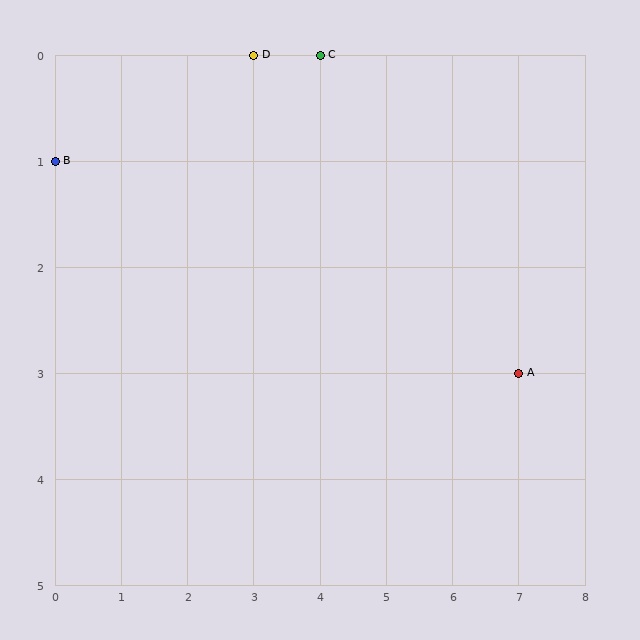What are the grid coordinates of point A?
Point A is at grid coordinates (7, 3).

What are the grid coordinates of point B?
Point B is at grid coordinates (0, 1).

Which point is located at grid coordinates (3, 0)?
Point D is at (3, 0).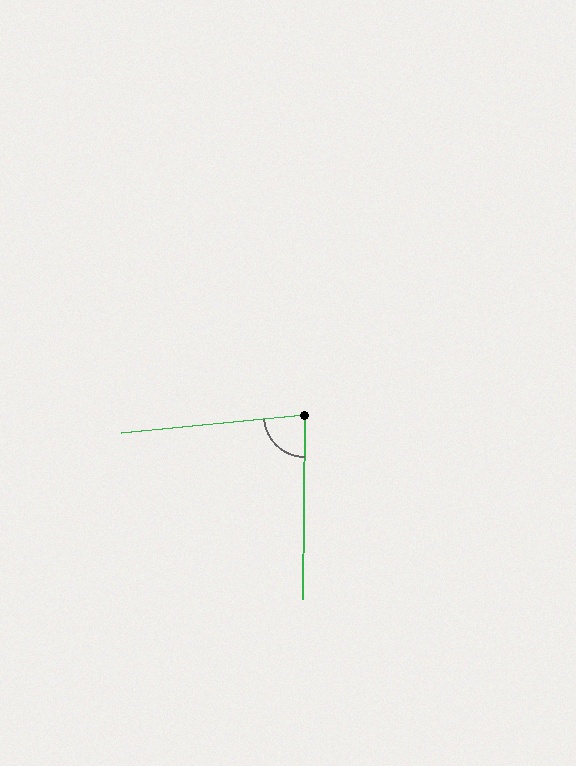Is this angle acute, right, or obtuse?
It is acute.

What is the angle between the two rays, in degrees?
Approximately 84 degrees.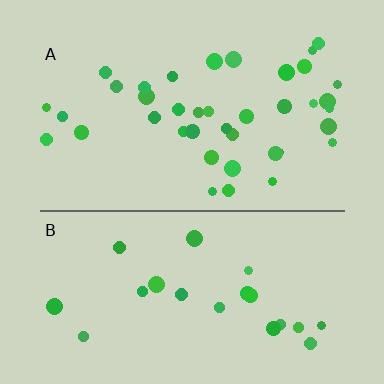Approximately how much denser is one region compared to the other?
Approximately 1.8× — region A over region B.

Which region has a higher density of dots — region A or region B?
A (the top).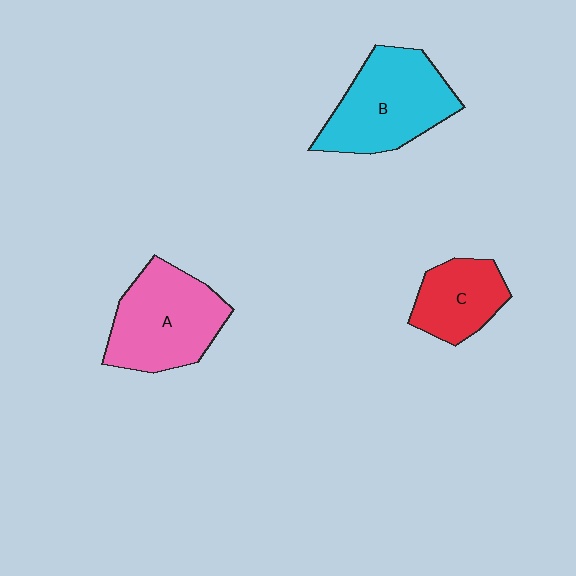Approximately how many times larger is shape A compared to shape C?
Approximately 1.6 times.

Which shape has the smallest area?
Shape C (red).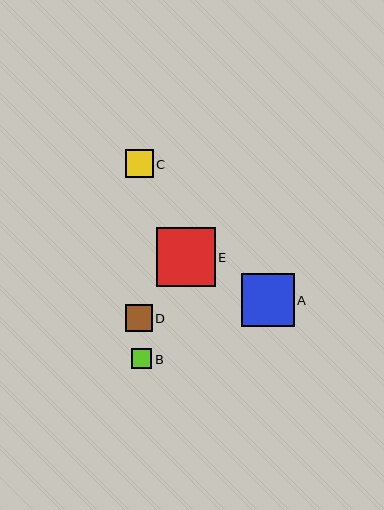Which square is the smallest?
Square B is the smallest with a size of approximately 20 pixels.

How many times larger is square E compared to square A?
Square E is approximately 1.1 times the size of square A.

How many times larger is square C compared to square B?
Square C is approximately 1.4 times the size of square B.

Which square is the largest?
Square E is the largest with a size of approximately 59 pixels.